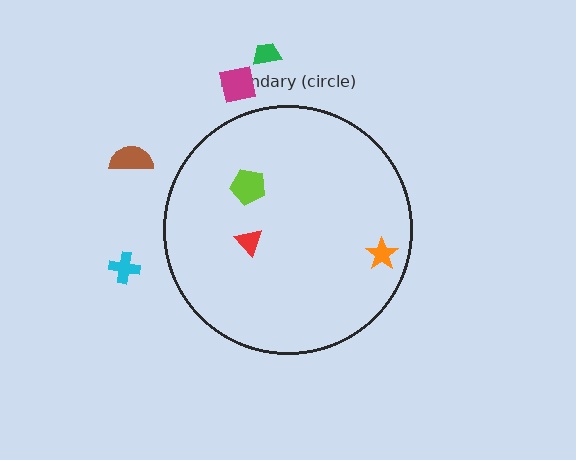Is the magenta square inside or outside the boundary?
Outside.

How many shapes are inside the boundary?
3 inside, 4 outside.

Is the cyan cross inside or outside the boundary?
Outside.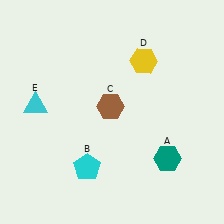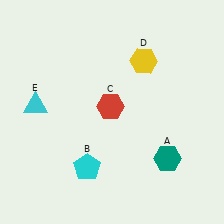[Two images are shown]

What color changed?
The hexagon (C) changed from brown in Image 1 to red in Image 2.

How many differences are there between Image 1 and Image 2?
There is 1 difference between the two images.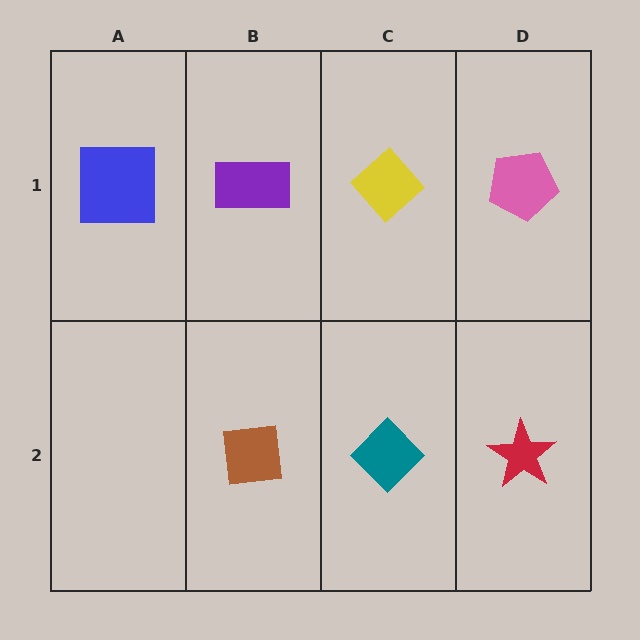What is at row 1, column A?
A blue square.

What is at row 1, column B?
A purple rectangle.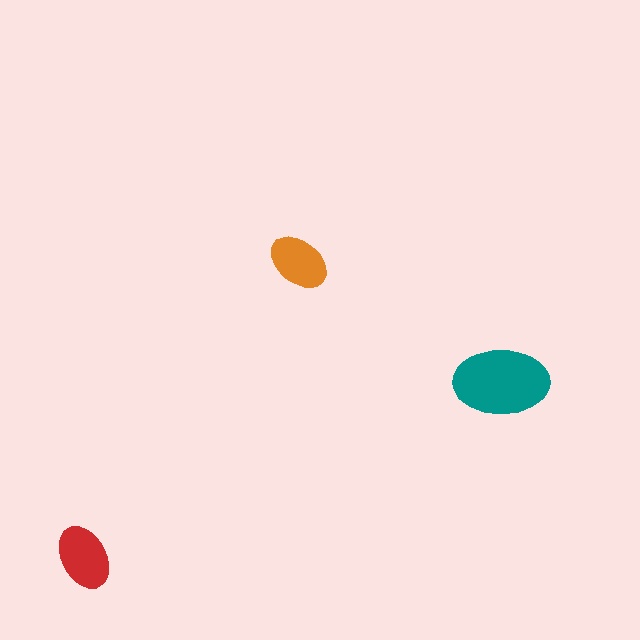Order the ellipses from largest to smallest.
the teal one, the red one, the orange one.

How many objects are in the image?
There are 3 objects in the image.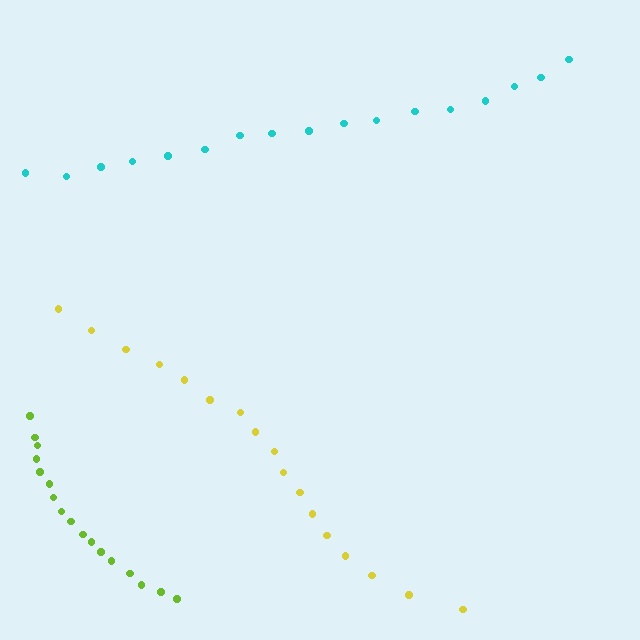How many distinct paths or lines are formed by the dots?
There are 3 distinct paths.